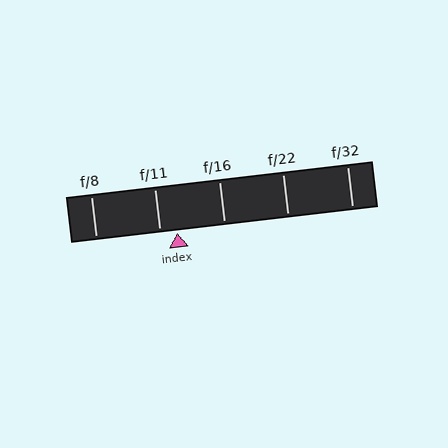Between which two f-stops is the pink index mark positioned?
The index mark is between f/11 and f/16.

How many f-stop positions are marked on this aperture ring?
There are 5 f-stop positions marked.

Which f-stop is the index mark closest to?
The index mark is closest to f/11.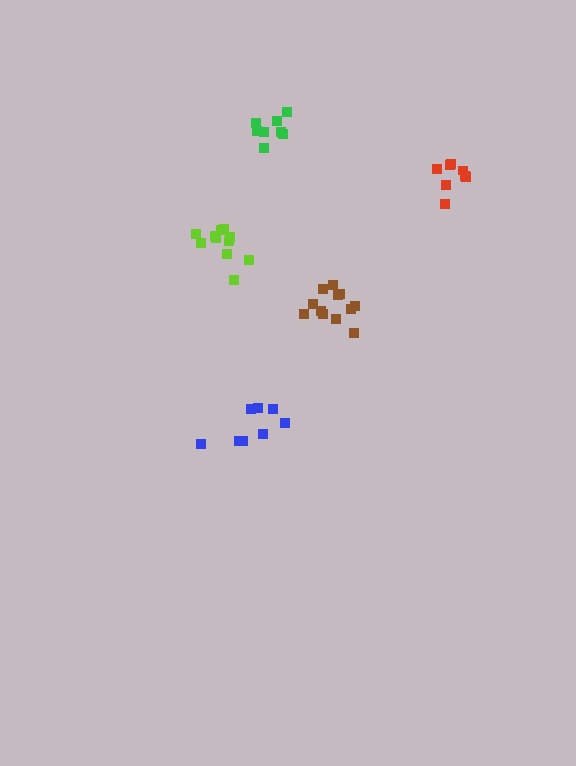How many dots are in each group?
Group 1: 11 dots, Group 2: 13 dots, Group 3: 8 dots, Group 4: 8 dots, Group 5: 8 dots (48 total).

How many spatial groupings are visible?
There are 5 spatial groupings.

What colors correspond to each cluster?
The clusters are colored: lime, brown, green, red, blue.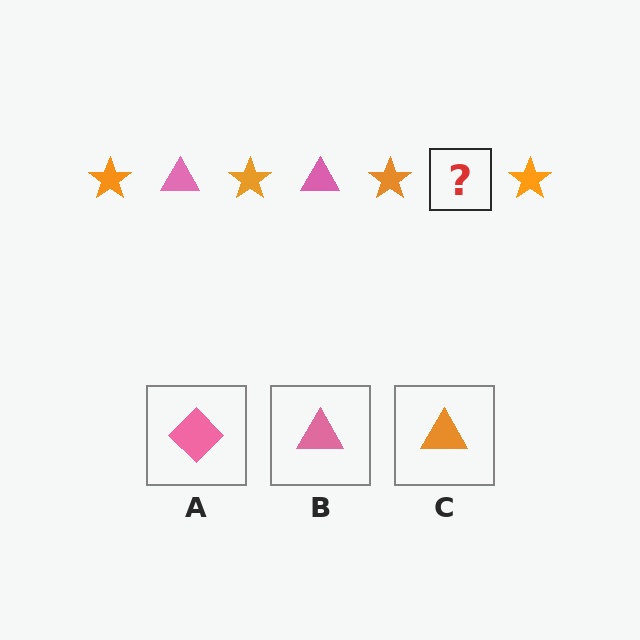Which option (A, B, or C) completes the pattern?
B.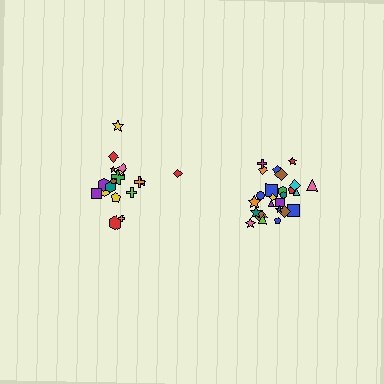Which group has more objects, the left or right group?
The right group.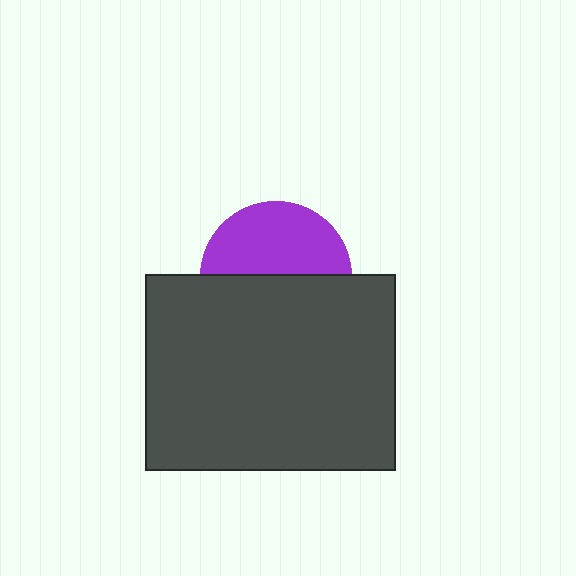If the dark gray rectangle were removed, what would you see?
You would see the complete purple circle.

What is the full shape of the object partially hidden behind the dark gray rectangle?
The partially hidden object is a purple circle.